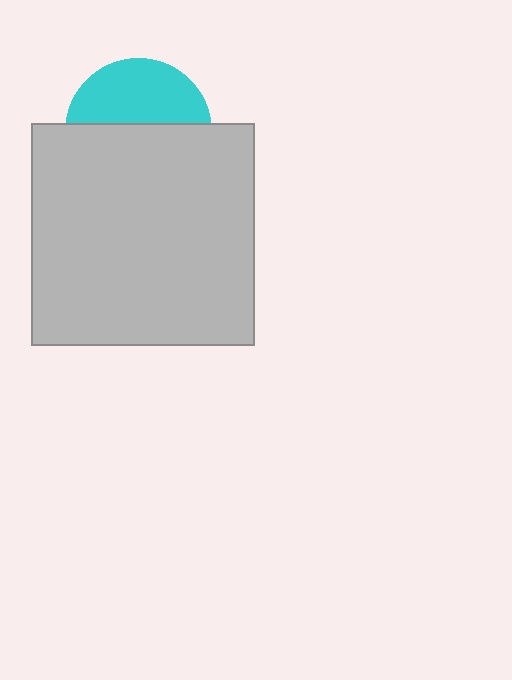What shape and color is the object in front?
The object in front is a light gray square.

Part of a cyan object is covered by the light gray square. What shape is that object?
It is a circle.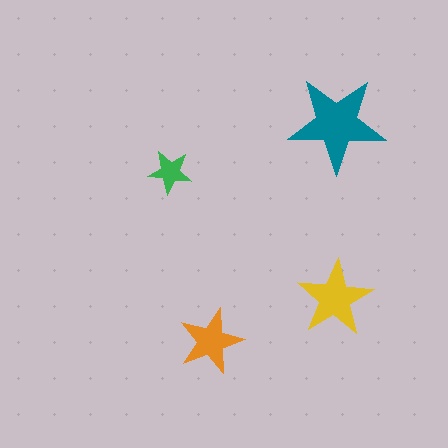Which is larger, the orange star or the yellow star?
The yellow one.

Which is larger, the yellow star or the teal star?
The teal one.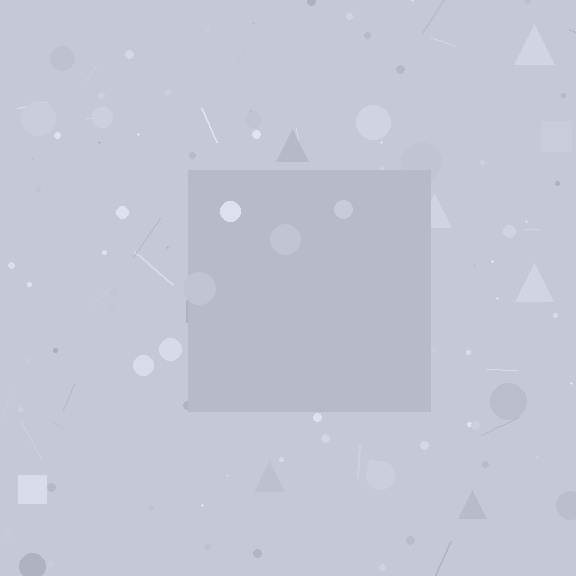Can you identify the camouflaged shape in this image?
The camouflaged shape is a square.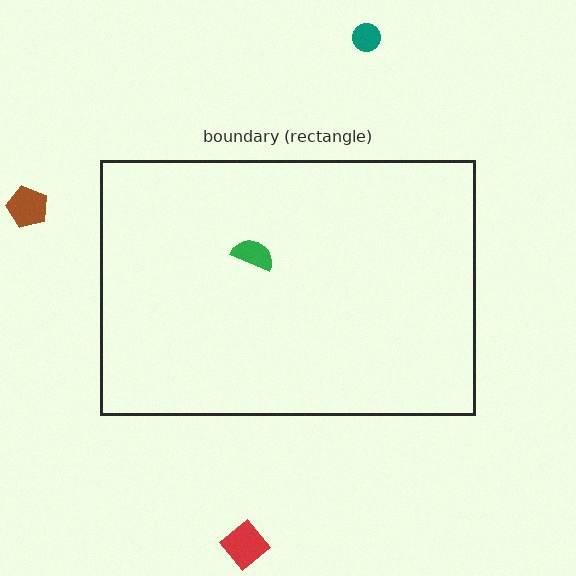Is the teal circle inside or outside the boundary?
Outside.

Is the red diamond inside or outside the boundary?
Outside.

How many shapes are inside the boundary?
1 inside, 3 outside.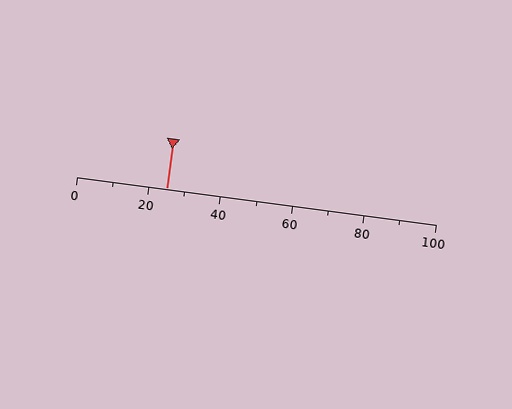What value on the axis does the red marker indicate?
The marker indicates approximately 25.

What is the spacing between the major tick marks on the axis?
The major ticks are spaced 20 apart.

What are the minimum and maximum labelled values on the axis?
The axis runs from 0 to 100.